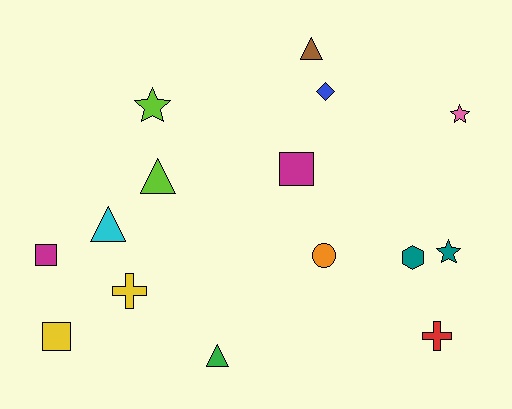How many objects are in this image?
There are 15 objects.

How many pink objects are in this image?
There is 1 pink object.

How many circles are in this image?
There is 1 circle.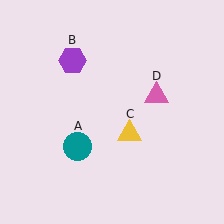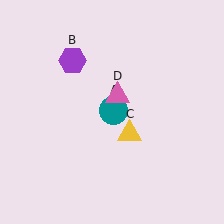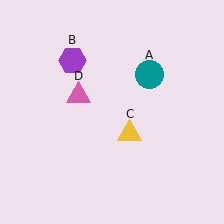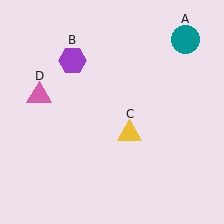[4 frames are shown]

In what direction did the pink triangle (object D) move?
The pink triangle (object D) moved left.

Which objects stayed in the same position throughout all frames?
Purple hexagon (object B) and yellow triangle (object C) remained stationary.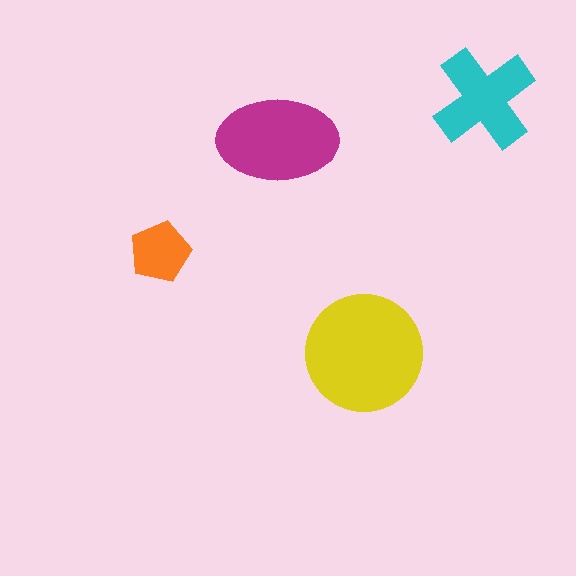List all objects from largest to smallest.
The yellow circle, the magenta ellipse, the cyan cross, the orange pentagon.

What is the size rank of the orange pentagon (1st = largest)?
4th.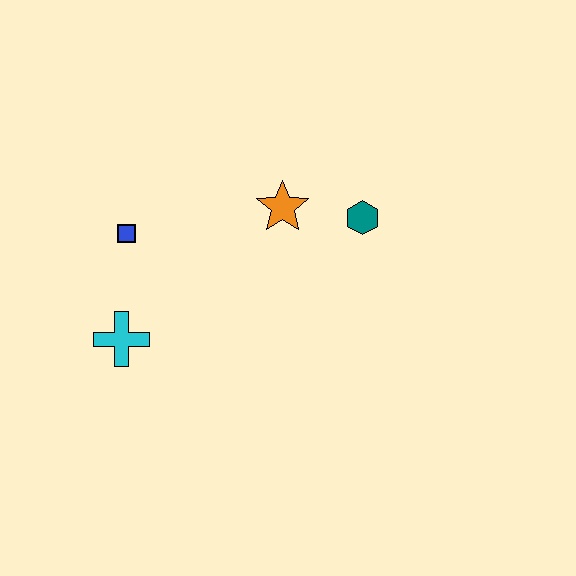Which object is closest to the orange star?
The teal hexagon is closest to the orange star.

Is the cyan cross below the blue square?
Yes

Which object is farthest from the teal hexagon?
The cyan cross is farthest from the teal hexagon.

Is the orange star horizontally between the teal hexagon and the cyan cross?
Yes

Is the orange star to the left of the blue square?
No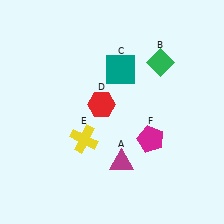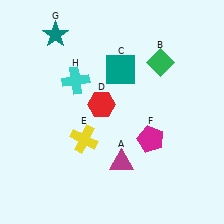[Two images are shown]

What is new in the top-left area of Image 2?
A cyan cross (H) was added in the top-left area of Image 2.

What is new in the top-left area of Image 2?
A teal star (G) was added in the top-left area of Image 2.